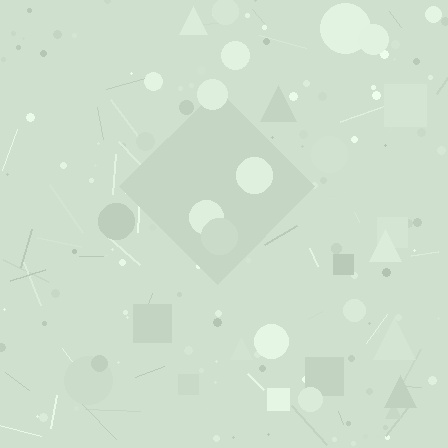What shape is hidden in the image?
A diamond is hidden in the image.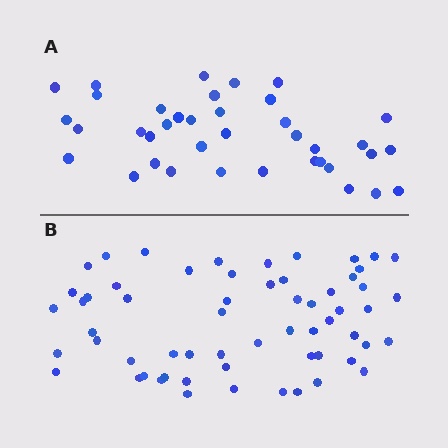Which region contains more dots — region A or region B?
Region B (the bottom region) has more dots.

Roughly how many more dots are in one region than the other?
Region B has approximately 20 more dots than region A.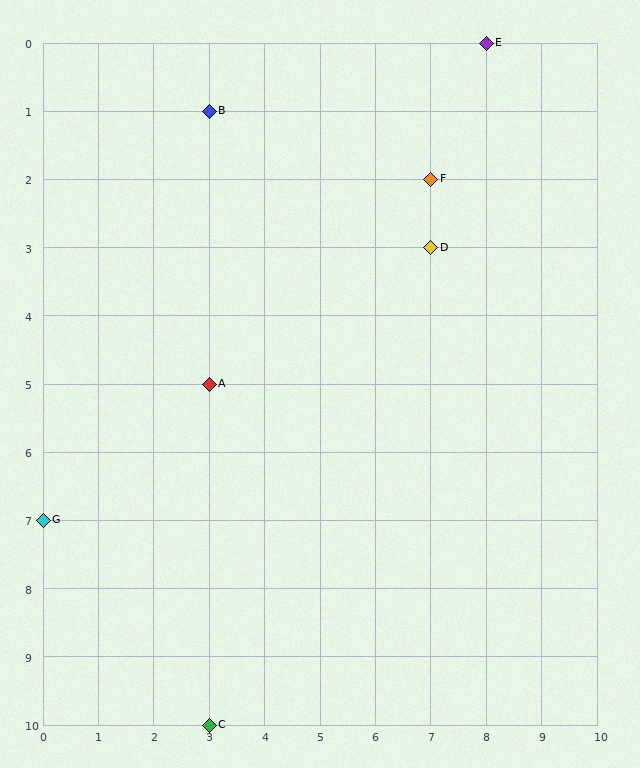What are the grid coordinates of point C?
Point C is at grid coordinates (3, 10).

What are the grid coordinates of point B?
Point B is at grid coordinates (3, 1).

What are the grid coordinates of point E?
Point E is at grid coordinates (8, 0).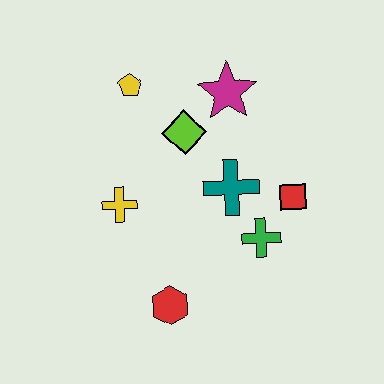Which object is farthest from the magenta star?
The red hexagon is farthest from the magenta star.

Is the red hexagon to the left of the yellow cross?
No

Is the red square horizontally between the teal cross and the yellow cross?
No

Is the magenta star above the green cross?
Yes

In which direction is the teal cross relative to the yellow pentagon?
The teal cross is below the yellow pentagon.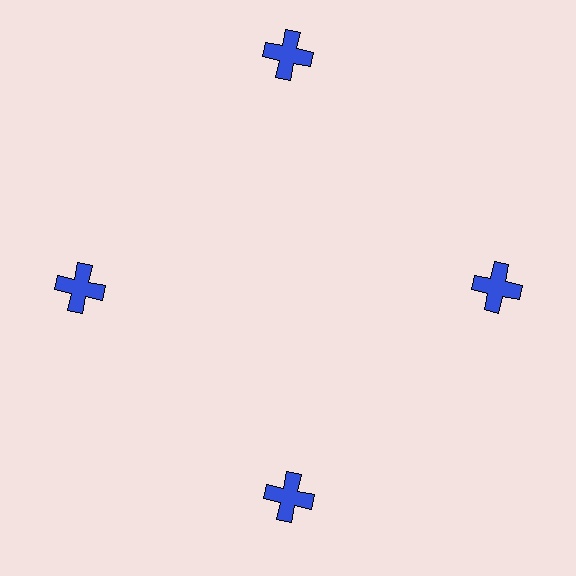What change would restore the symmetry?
The symmetry would be restored by moving it inward, back onto the ring so that all 4 crosses sit at equal angles and equal distance from the center.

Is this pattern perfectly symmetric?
No. The 4 blue crosses are arranged in a ring, but one element near the 12 o'clock position is pushed outward from the center, breaking the 4-fold rotational symmetry.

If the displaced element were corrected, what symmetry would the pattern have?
It would have 4-fold rotational symmetry — the pattern would map onto itself every 90 degrees.